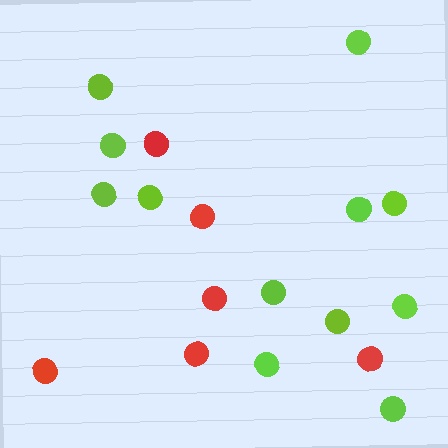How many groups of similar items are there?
There are 2 groups: one group of red circles (6) and one group of lime circles (12).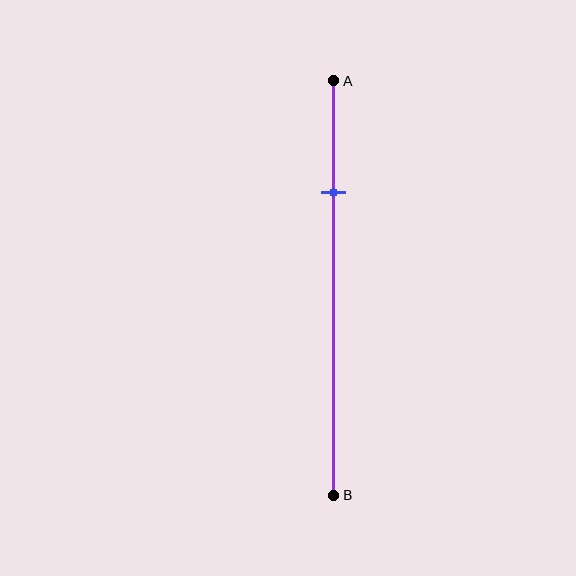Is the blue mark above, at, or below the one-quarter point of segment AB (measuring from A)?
The blue mark is approximately at the one-quarter point of segment AB.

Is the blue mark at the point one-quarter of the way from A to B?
Yes, the mark is approximately at the one-quarter point.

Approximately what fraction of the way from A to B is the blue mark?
The blue mark is approximately 25% of the way from A to B.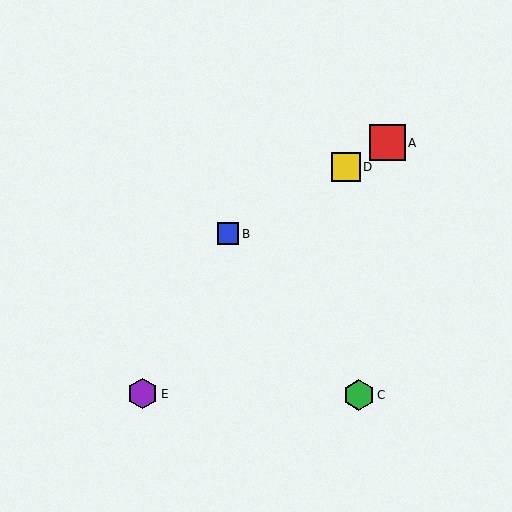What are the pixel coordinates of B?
Object B is at (228, 234).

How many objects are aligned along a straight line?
3 objects (A, B, D) are aligned along a straight line.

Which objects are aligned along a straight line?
Objects A, B, D are aligned along a straight line.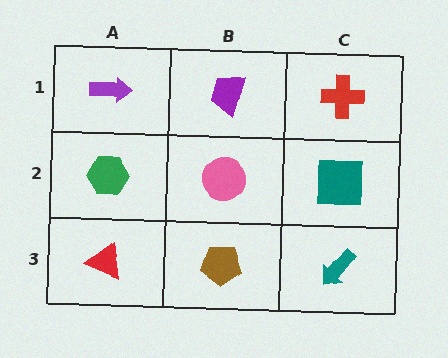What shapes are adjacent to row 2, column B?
A purple trapezoid (row 1, column B), a brown pentagon (row 3, column B), a green hexagon (row 2, column A), a teal square (row 2, column C).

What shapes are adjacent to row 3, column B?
A pink circle (row 2, column B), a red triangle (row 3, column A), a teal arrow (row 3, column C).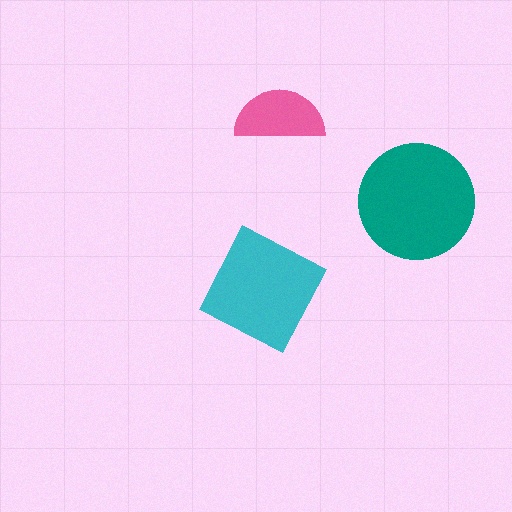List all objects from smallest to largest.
The pink semicircle, the cyan square, the teal circle.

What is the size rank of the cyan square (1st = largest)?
2nd.